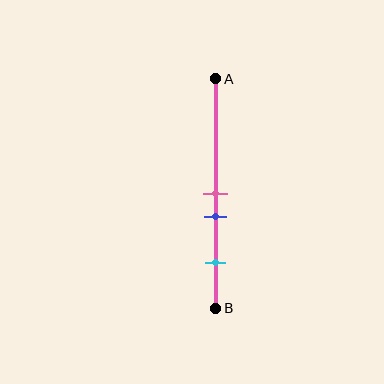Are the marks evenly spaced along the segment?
No, the marks are not evenly spaced.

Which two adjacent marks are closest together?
The pink and blue marks are the closest adjacent pair.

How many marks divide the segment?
There are 3 marks dividing the segment.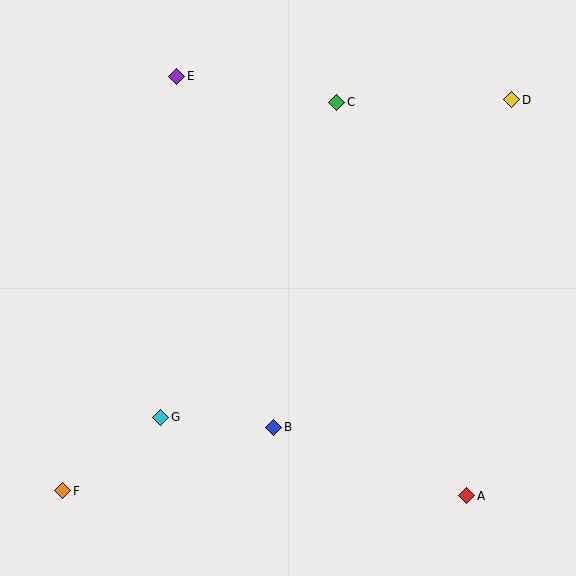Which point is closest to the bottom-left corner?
Point F is closest to the bottom-left corner.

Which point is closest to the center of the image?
Point B at (274, 427) is closest to the center.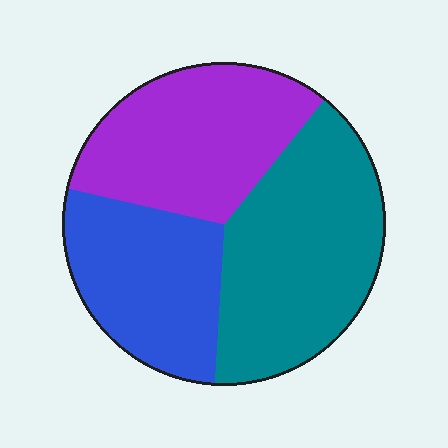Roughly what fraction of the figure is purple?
Purple covers about 30% of the figure.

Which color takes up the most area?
Teal, at roughly 40%.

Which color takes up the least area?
Blue, at roughly 30%.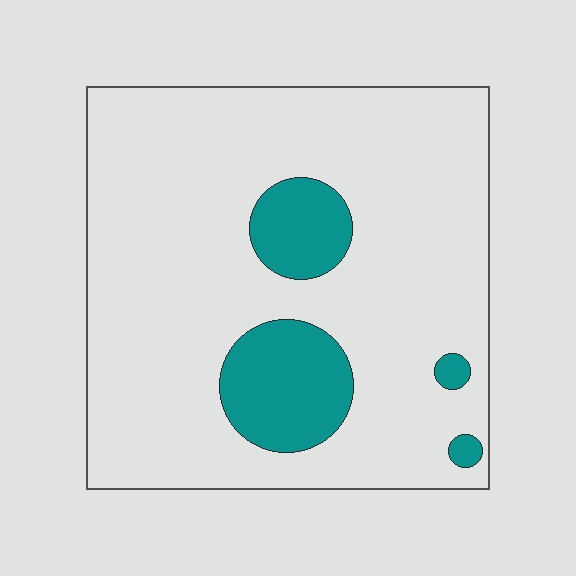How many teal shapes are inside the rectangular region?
4.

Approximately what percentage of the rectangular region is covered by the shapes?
Approximately 15%.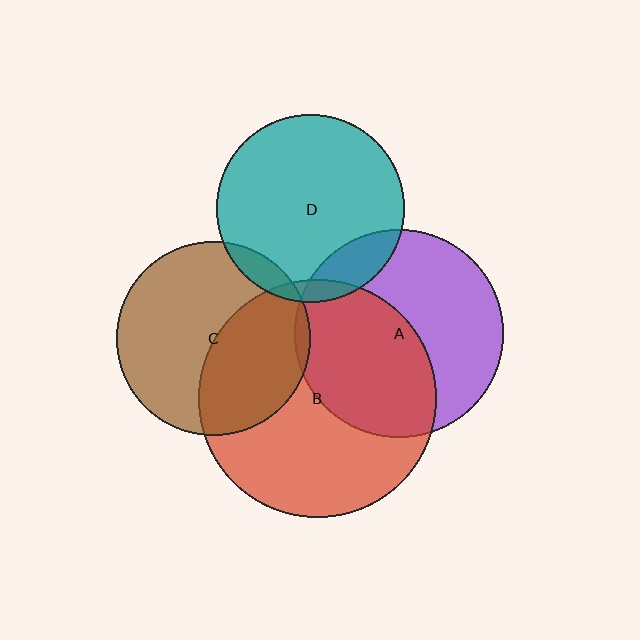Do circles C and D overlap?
Yes.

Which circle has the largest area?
Circle B (red).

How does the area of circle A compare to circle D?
Approximately 1.2 times.